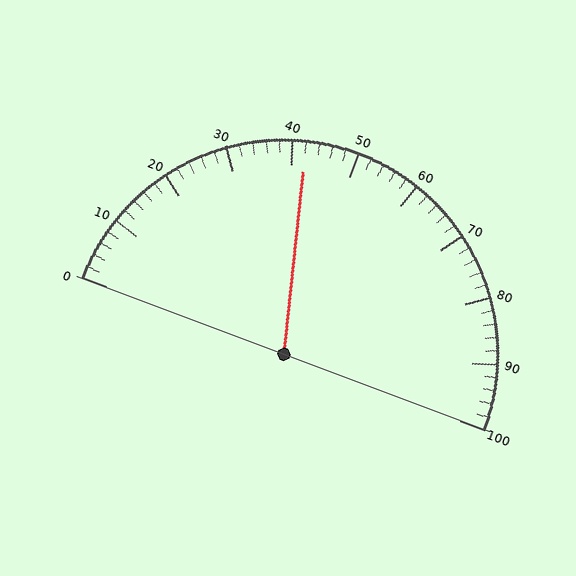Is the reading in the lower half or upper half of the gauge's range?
The reading is in the lower half of the range (0 to 100).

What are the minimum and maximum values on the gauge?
The gauge ranges from 0 to 100.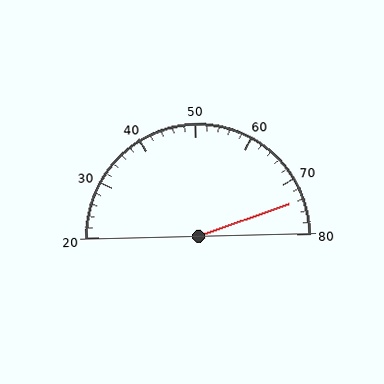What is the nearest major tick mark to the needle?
The nearest major tick mark is 70.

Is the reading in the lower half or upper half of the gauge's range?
The reading is in the upper half of the range (20 to 80).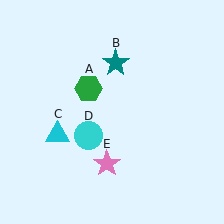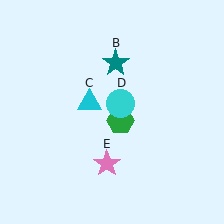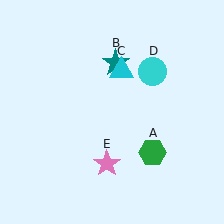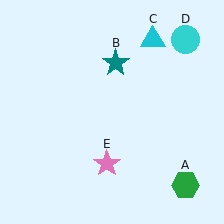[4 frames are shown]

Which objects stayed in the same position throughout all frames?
Teal star (object B) and pink star (object E) remained stationary.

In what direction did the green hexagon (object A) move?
The green hexagon (object A) moved down and to the right.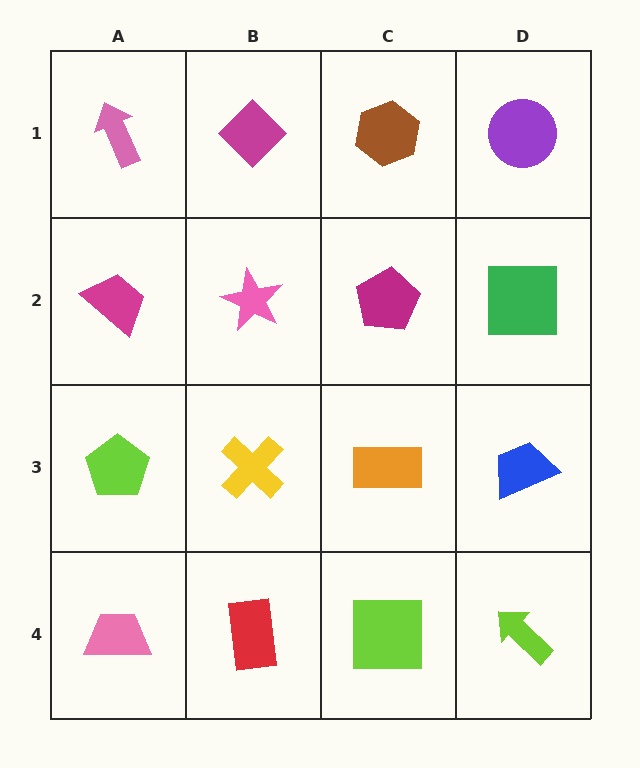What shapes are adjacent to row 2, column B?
A magenta diamond (row 1, column B), a yellow cross (row 3, column B), a magenta trapezoid (row 2, column A), a magenta pentagon (row 2, column C).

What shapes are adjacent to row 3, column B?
A pink star (row 2, column B), a red rectangle (row 4, column B), a lime pentagon (row 3, column A), an orange rectangle (row 3, column C).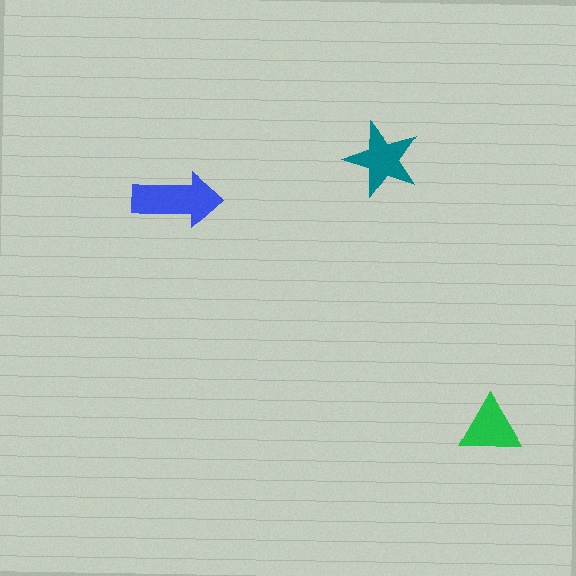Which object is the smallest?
The green triangle.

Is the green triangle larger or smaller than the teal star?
Smaller.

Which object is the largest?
The blue arrow.